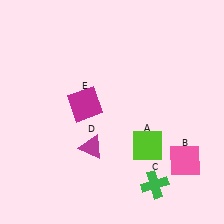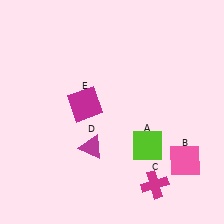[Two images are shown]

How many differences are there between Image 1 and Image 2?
There is 1 difference between the two images.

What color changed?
The cross (C) changed from green in Image 1 to magenta in Image 2.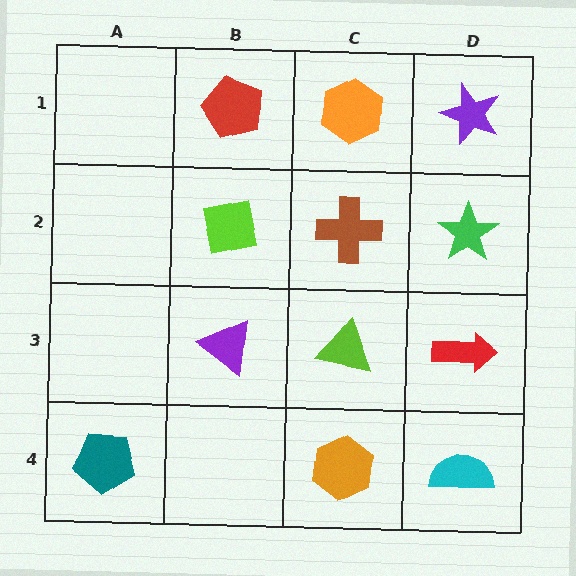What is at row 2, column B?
A lime square.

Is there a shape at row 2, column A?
No, that cell is empty.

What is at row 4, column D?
A cyan semicircle.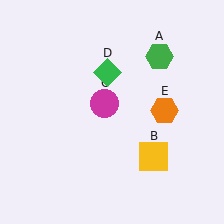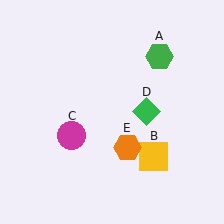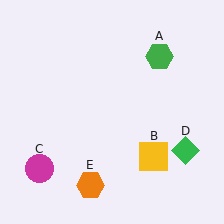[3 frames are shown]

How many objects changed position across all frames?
3 objects changed position: magenta circle (object C), green diamond (object D), orange hexagon (object E).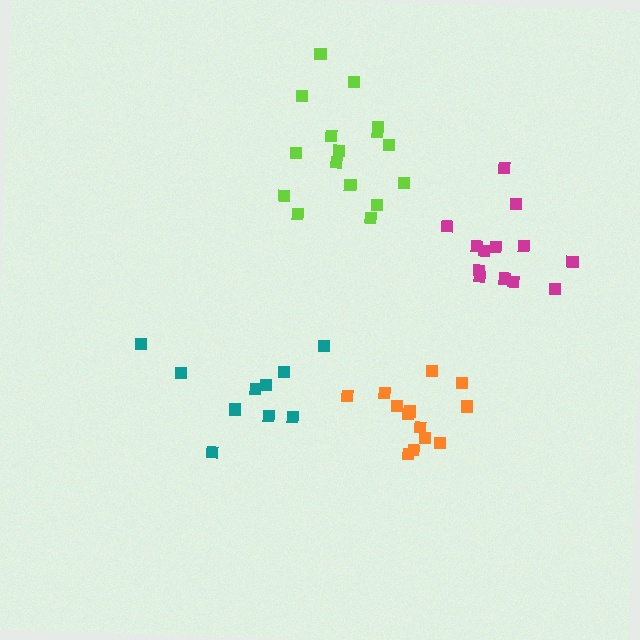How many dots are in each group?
Group 1: 16 dots, Group 2: 10 dots, Group 3: 13 dots, Group 4: 13 dots (52 total).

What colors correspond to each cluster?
The clusters are colored: lime, teal, orange, magenta.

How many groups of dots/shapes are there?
There are 4 groups.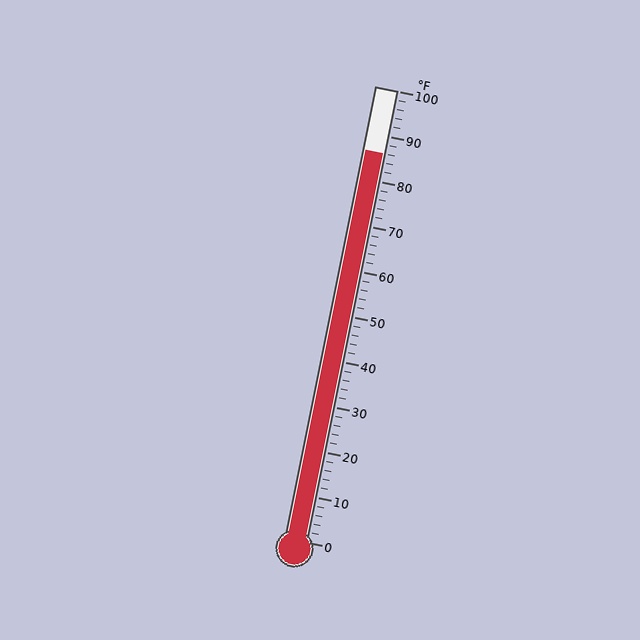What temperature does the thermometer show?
The thermometer shows approximately 86°F.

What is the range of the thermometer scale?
The thermometer scale ranges from 0°F to 100°F.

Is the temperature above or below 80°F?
The temperature is above 80°F.